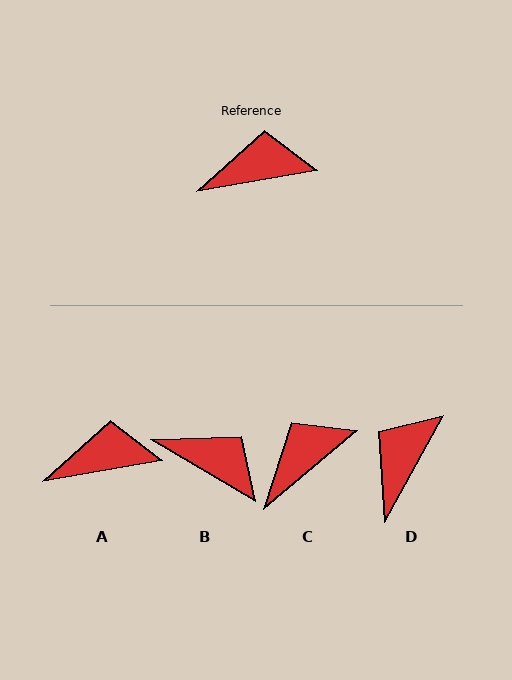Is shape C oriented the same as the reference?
No, it is off by about 30 degrees.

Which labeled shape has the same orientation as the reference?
A.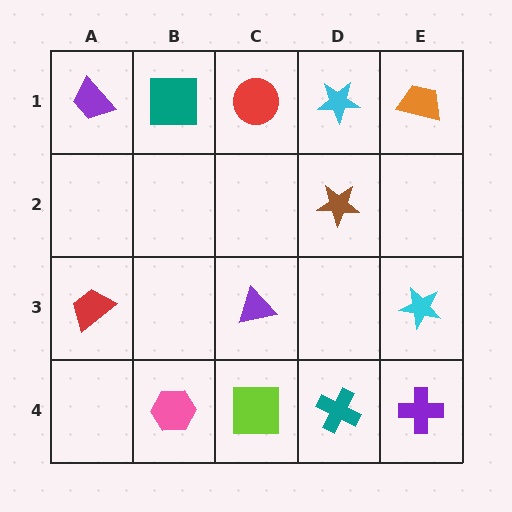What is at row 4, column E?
A purple cross.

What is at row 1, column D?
A cyan star.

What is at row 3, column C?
A purple triangle.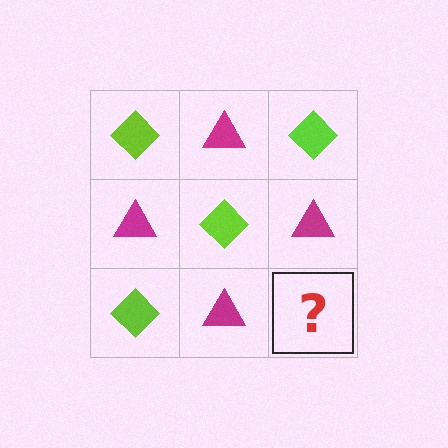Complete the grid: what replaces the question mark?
The question mark should be replaced with a lime diamond.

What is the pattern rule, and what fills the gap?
The rule is that it alternates lime diamond and magenta triangle in a checkerboard pattern. The gap should be filled with a lime diamond.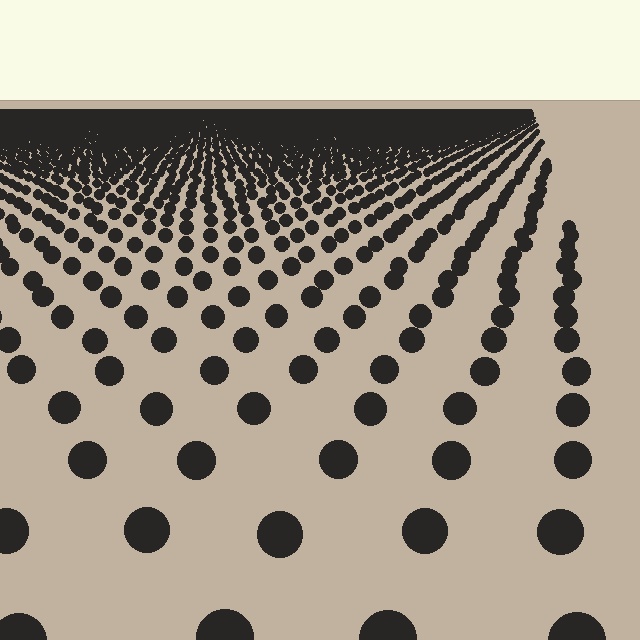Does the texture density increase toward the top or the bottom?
Density increases toward the top.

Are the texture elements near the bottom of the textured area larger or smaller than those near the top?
Larger. Near the bottom, elements are closer to the viewer and appear at a bigger on-screen size.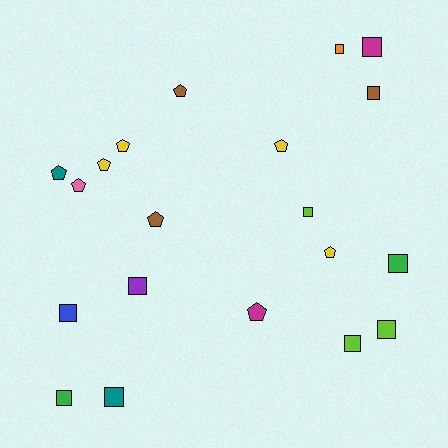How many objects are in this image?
There are 20 objects.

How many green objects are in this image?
There are 2 green objects.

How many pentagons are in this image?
There are 9 pentagons.